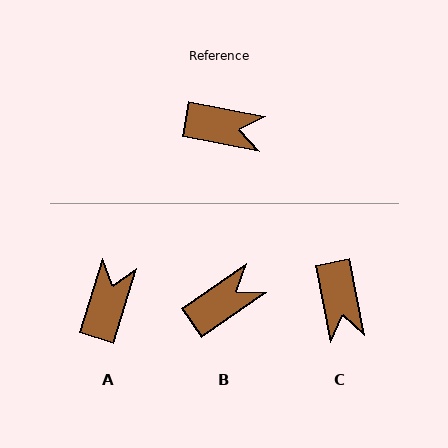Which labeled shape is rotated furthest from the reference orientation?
A, about 83 degrees away.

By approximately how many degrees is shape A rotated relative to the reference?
Approximately 83 degrees counter-clockwise.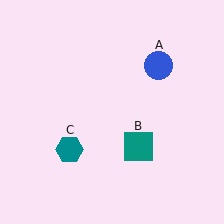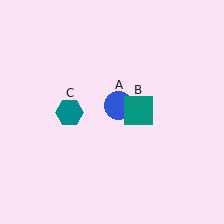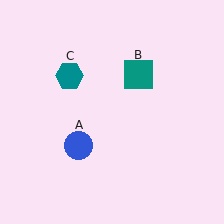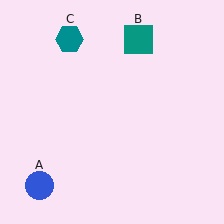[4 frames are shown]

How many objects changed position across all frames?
3 objects changed position: blue circle (object A), teal square (object B), teal hexagon (object C).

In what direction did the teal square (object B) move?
The teal square (object B) moved up.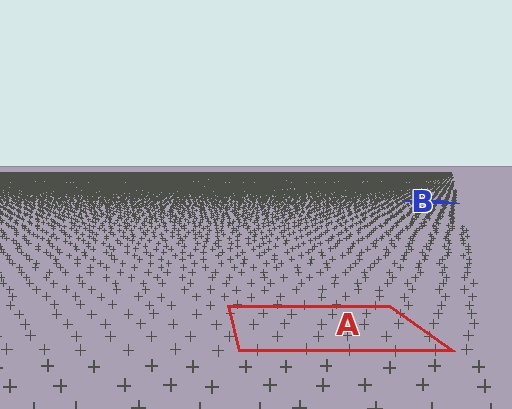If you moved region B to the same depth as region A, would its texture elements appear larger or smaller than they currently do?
They would appear larger. At a closer depth, the same texture elements are projected at a bigger on-screen size.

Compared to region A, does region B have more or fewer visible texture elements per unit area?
Region B has more texture elements per unit area — they are packed more densely because it is farther away.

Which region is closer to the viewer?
Region A is closer. The texture elements there are larger and more spread out.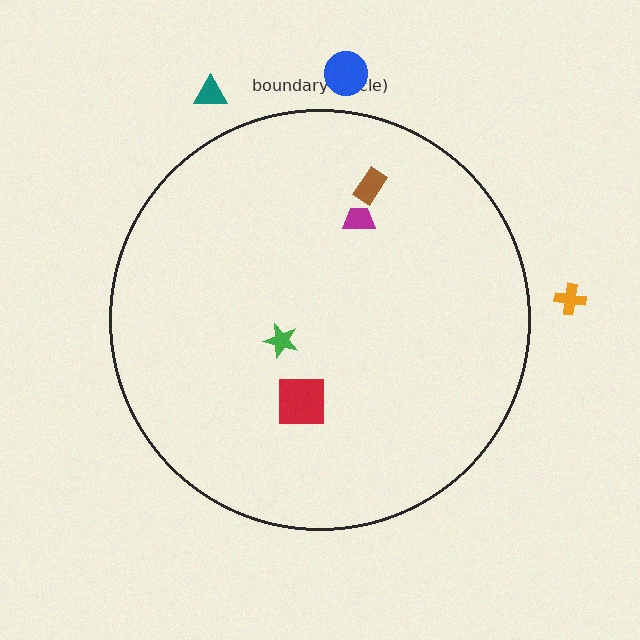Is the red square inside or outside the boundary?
Inside.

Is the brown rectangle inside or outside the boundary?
Inside.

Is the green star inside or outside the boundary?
Inside.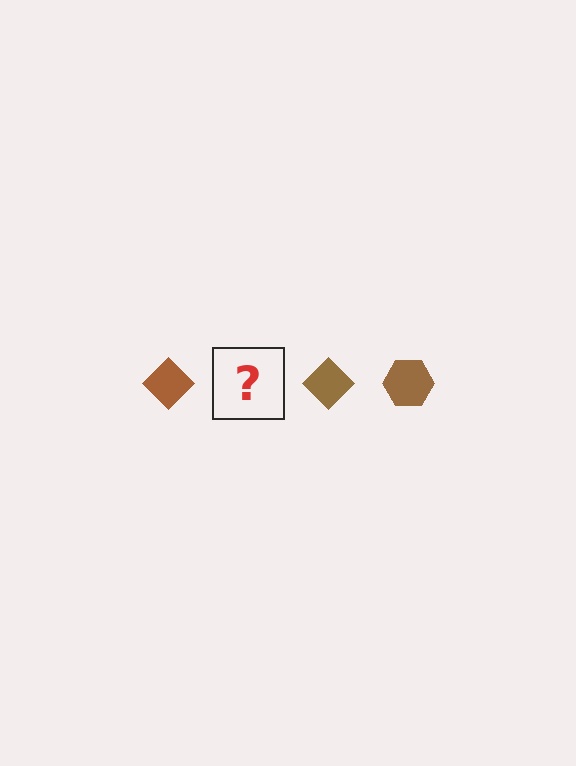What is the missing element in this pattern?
The missing element is a brown hexagon.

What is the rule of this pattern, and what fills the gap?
The rule is that the pattern cycles through diamond, hexagon shapes in brown. The gap should be filled with a brown hexagon.